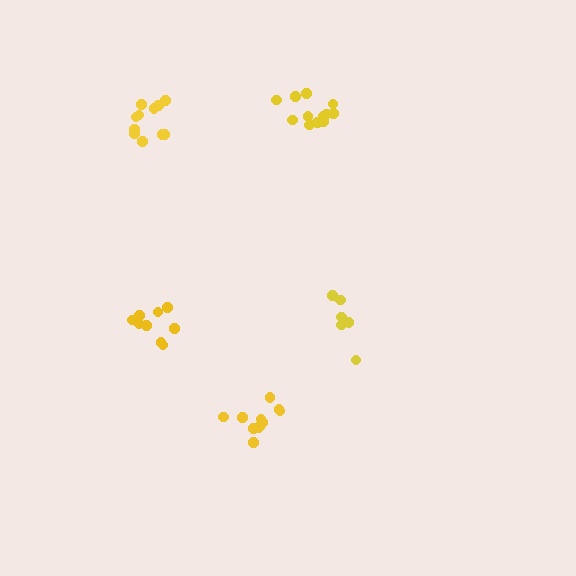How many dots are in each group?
Group 1: 9 dots, Group 2: 11 dots, Group 3: 6 dots, Group 4: 12 dots, Group 5: 11 dots (49 total).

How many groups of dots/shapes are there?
There are 5 groups.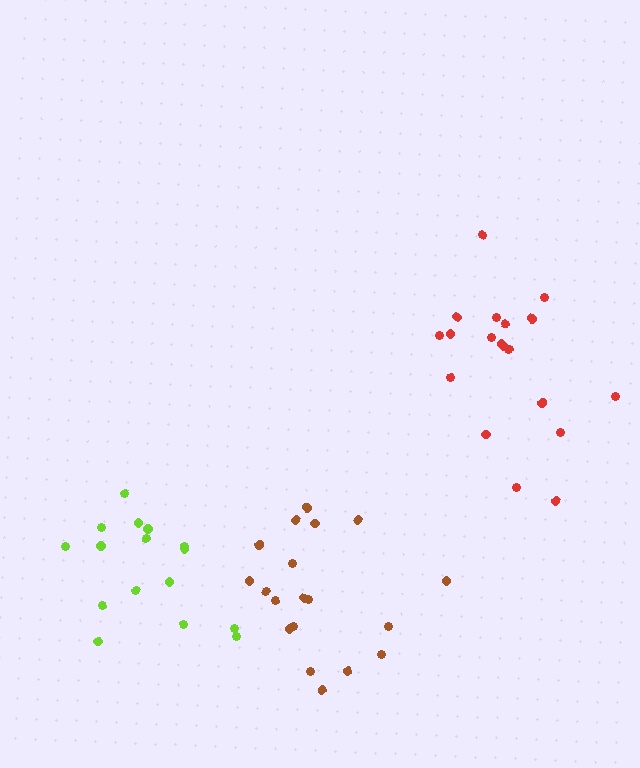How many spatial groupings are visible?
There are 3 spatial groupings.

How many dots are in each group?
Group 1: 19 dots, Group 2: 16 dots, Group 3: 19 dots (54 total).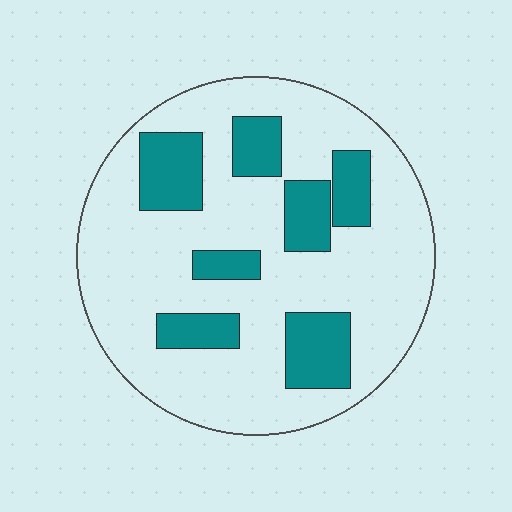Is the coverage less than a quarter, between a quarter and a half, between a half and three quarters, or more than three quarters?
Less than a quarter.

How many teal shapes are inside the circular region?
7.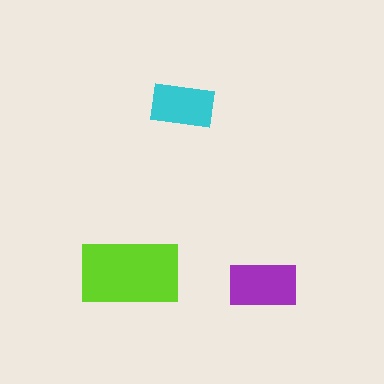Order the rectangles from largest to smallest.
the lime one, the purple one, the cyan one.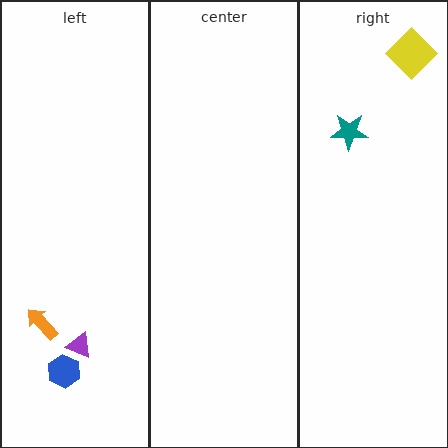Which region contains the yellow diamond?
The right region.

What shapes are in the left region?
The blue hexagon, the orange arrow, the purple triangle.